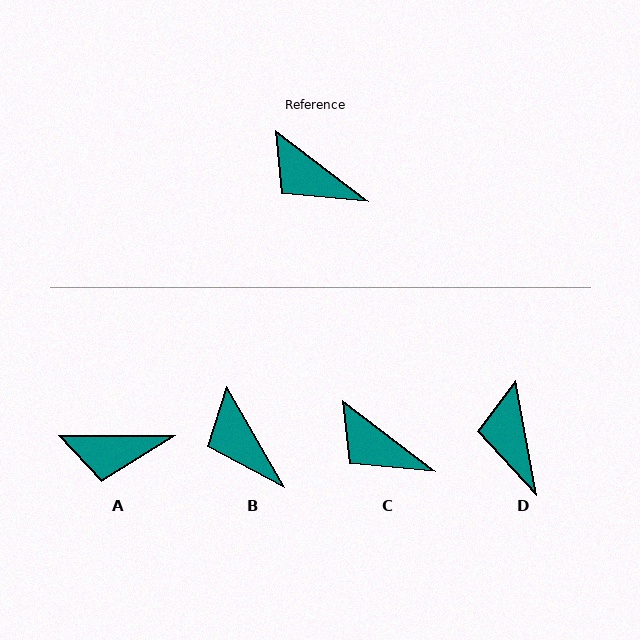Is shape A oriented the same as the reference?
No, it is off by about 37 degrees.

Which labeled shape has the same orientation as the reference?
C.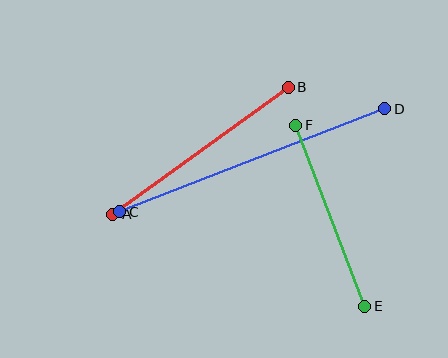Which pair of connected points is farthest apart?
Points C and D are farthest apart.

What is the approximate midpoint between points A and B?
The midpoint is at approximately (201, 151) pixels.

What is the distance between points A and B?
The distance is approximately 217 pixels.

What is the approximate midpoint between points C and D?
The midpoint is at approximately (252, 160) pixels.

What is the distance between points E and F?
The distance is approximately 194 pixels.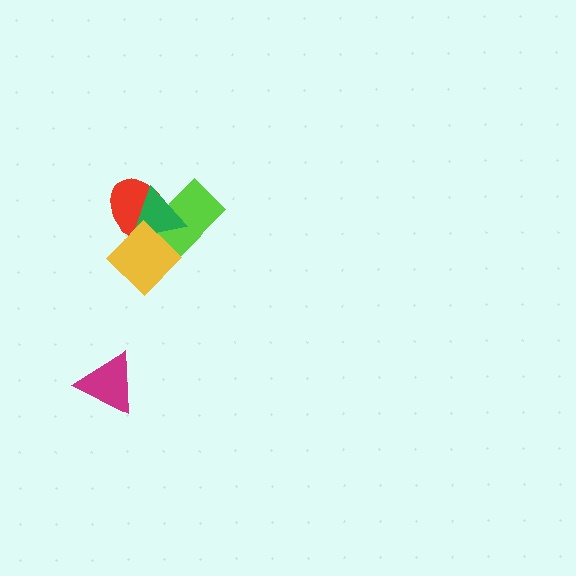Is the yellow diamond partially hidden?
No, no other shape covers it.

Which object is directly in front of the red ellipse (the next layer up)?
The lime rectangle is directly in front of the red ellipse.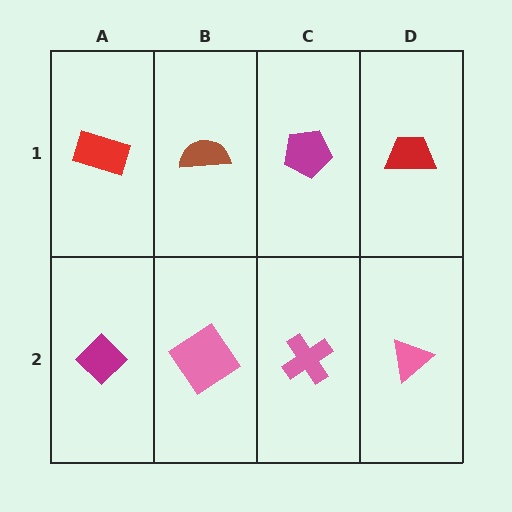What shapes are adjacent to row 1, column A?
A magenta diamond (row 2, column A), a brown semicircle (row 1, column B).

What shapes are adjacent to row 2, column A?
A red rectangle (row 1, column A), a pink diamond (row 2, column B).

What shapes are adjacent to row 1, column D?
A pink triangle (row 2, column D), a magenta pentagon (row 1, column C).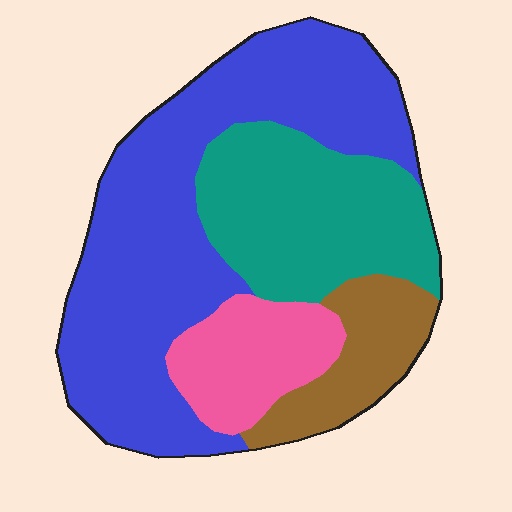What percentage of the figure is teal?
Teal covers around 25% of the figure.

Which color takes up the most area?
Blue, at roughly 50%.